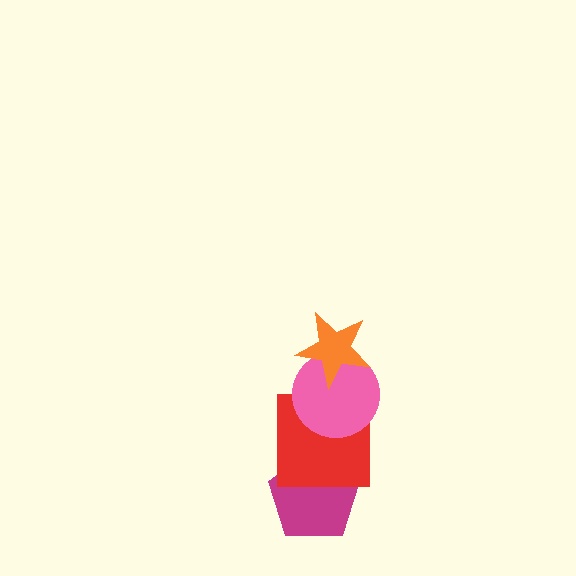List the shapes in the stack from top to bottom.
From top to bottom: the orange star, the pink circle, the red square, the magenta pentagon.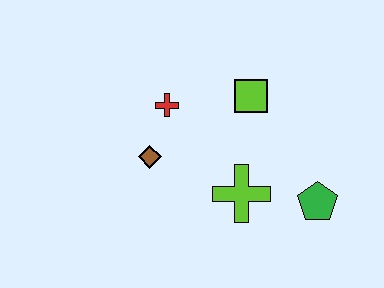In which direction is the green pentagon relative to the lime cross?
The green pentagon is to the right of the lime cross.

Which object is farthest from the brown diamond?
The green pentagon is farthest from the brown diamond.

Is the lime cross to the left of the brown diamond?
No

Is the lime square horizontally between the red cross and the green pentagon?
Yes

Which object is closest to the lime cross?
The green pentagon is closest to the lime cross.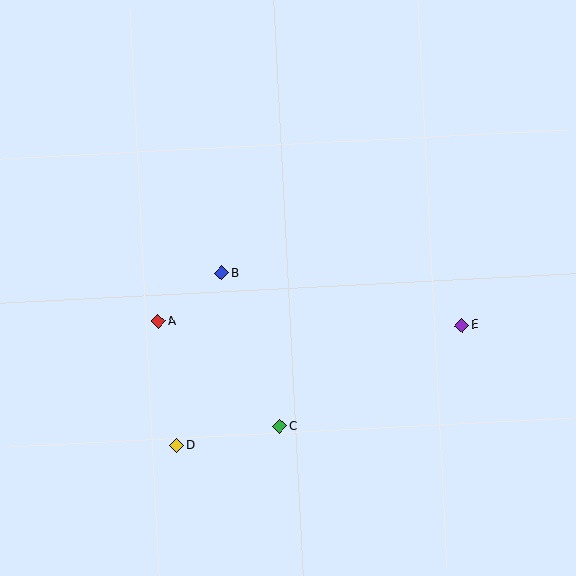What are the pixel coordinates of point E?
Point E is at (462, 326).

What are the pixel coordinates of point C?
Point C is at (280, 426).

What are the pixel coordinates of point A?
Point A is at (158, 322).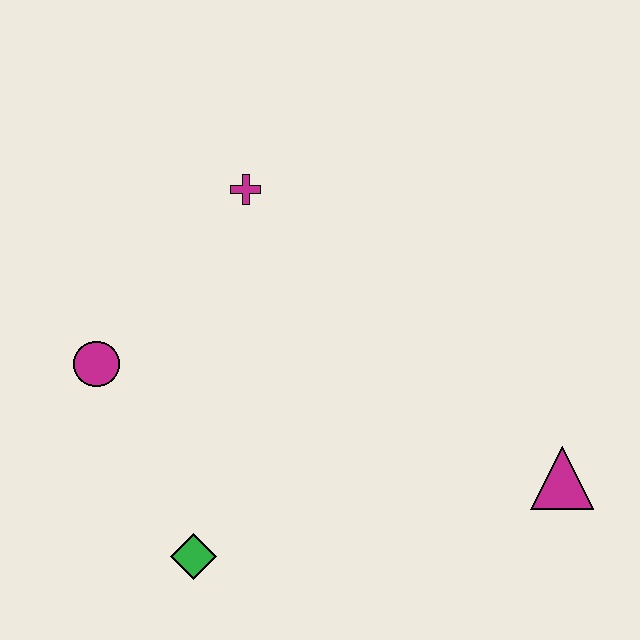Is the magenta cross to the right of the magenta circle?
Yes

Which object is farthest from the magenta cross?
The magenta triangle is farthest from the magenta cross.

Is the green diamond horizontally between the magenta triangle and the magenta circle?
Yes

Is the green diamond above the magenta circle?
No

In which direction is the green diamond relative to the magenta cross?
The green diamond is below the magenta cross.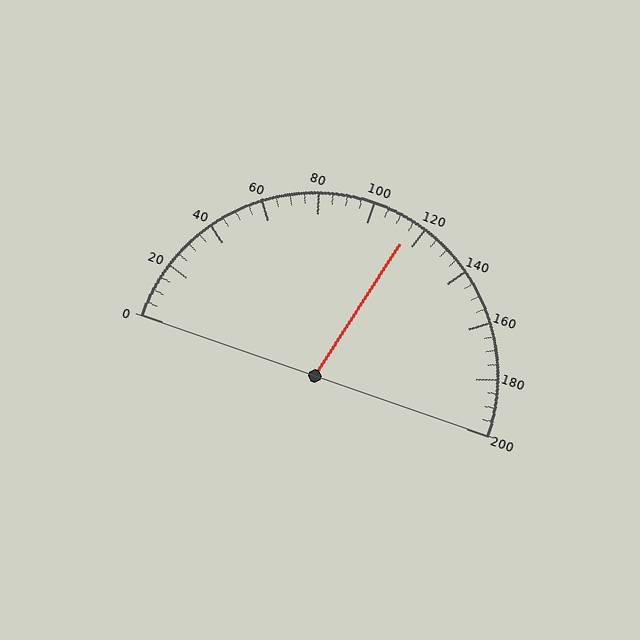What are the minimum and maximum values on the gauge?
The gauge ranges from 0 to 200.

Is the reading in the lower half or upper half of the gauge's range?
The reading is in the upper half of the range (0 to 200).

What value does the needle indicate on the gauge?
The needle indicates approximately 115.